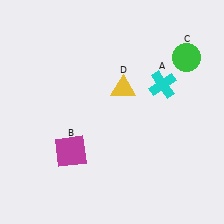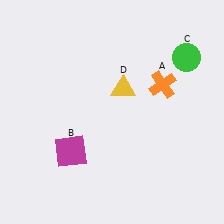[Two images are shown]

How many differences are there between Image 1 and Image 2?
There is 1 difference between the two images.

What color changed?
The cross (A) changed from cyan in Image 1 to orange in Image 2.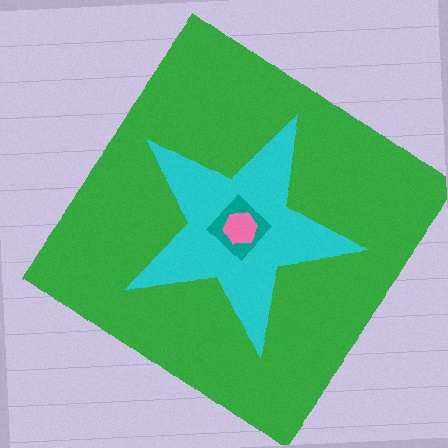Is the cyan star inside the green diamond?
Yes.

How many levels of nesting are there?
4.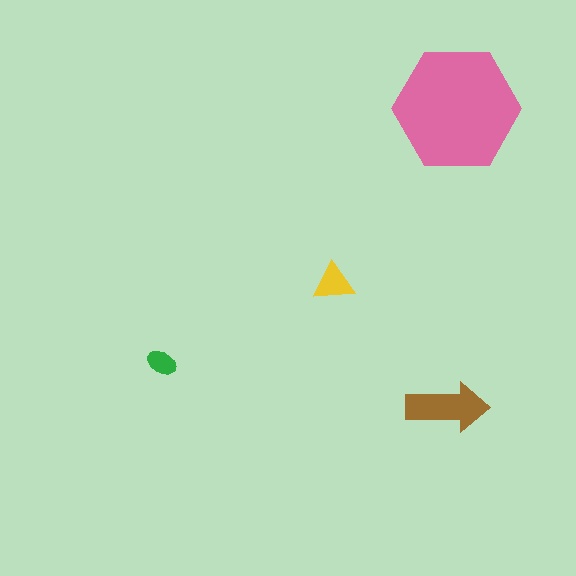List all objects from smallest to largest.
The green ellipse, the yellow triangle, the brown arrow, the pink hexagon.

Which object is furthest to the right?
The pink hexagon is rightmost.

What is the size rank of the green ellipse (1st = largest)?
4th.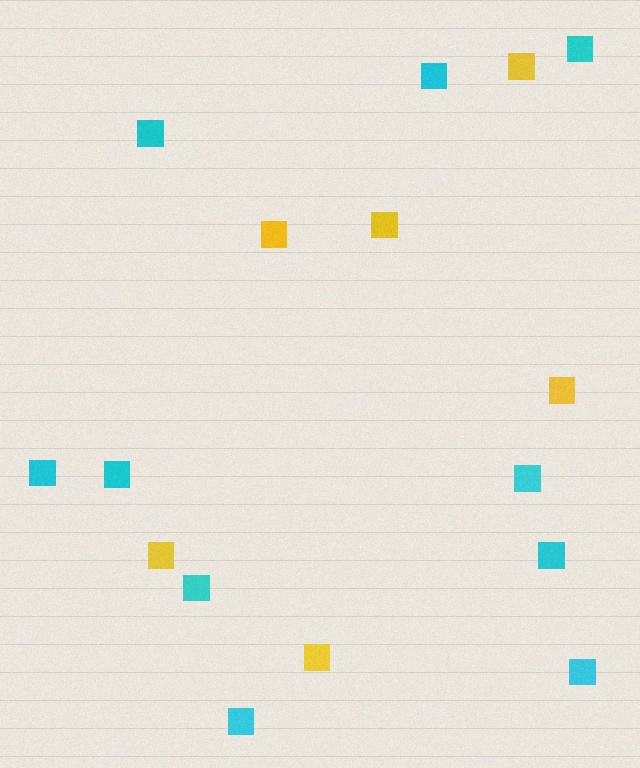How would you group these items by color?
There are 2 groups: one group of cyan squares (10) and one group of yellow squares (6).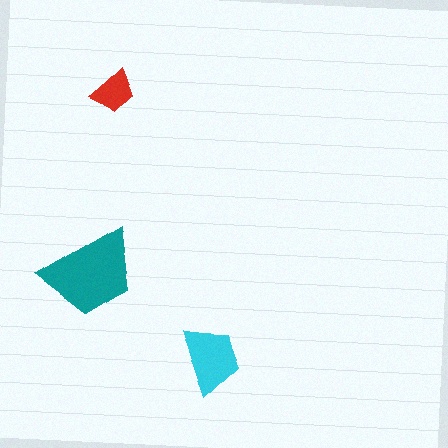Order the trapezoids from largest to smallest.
the teal one, the cyan one, the red one.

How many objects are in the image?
There are 3 objects in the image.